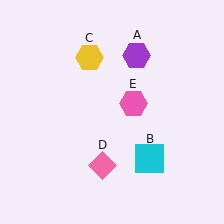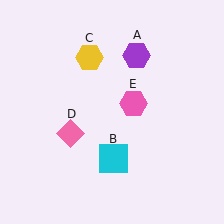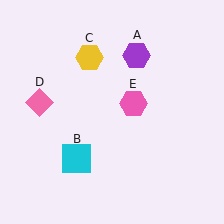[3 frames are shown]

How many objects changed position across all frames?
2 objects changed position: cyan square (object B), pink diamond (object D).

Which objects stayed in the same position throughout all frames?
Purple hexagon (object A) and yellow hexagon (object C) and pink hexagon (object E) remained stationary.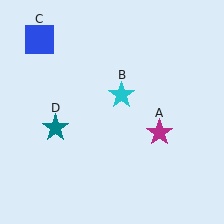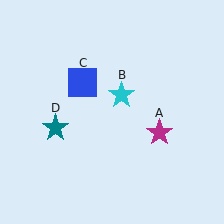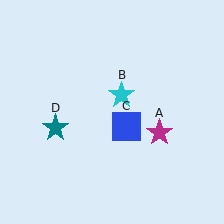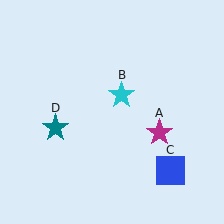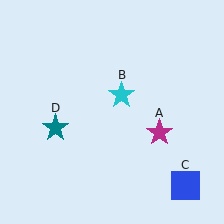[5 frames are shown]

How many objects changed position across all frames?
1 object changed position: blue square (object C).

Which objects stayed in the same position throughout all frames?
Magenta star (object A) and cyan star (object B) and teal star (object D) remained stationary.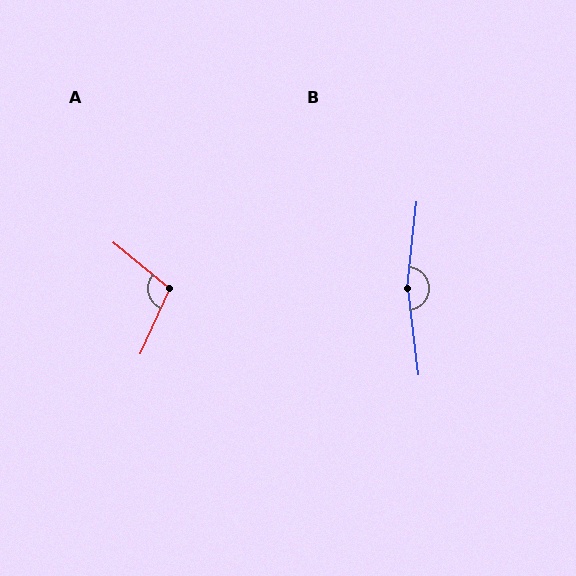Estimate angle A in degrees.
Approximately 105 degrees.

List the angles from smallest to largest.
A (105°), B (167°).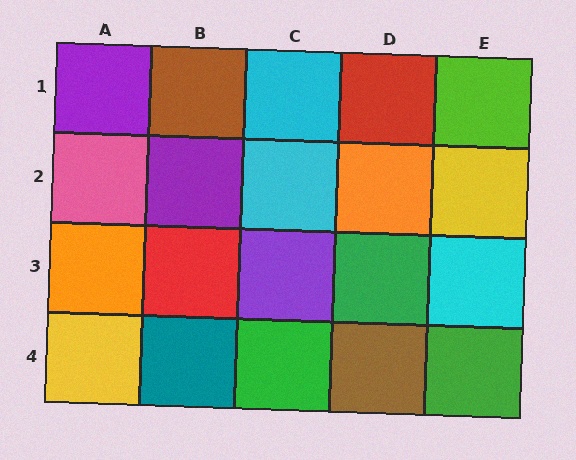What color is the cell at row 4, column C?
Green.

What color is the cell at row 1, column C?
Cyan.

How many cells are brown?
2 cells are brown.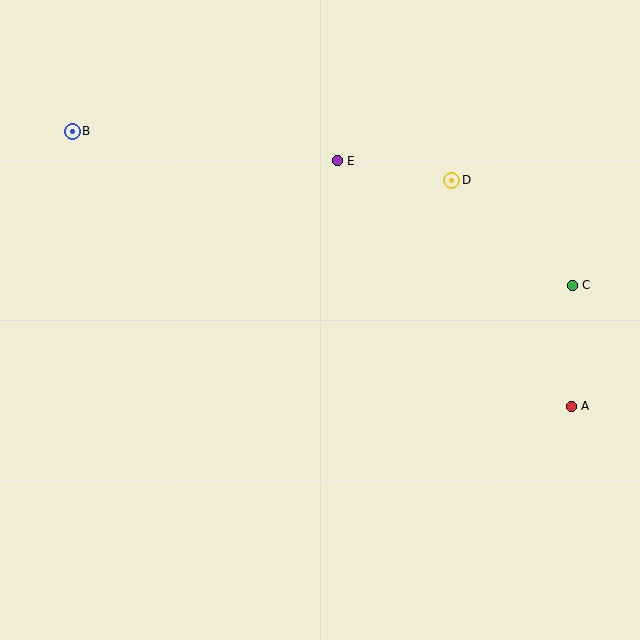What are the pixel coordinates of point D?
Point D is at (452, 180).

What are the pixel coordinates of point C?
Point C is at (572, 285).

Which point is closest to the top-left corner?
Point B is closest to the top-left corner.